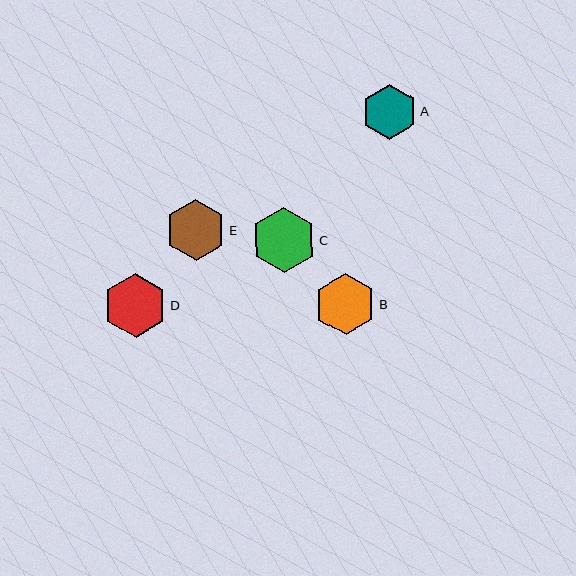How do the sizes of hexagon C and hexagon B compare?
Hexagon C and hexagon B are approximately the same size.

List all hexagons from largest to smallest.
From largest to smallest: C, D, B, E, A.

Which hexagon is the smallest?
Hexagon A is the smallest with a size of approximately 55 pixels.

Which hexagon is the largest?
Hexagon C is the largest with a size of approximately 65 pixels.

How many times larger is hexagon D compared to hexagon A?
Hexagon D is approximately 1.2 times the size of hexagon A.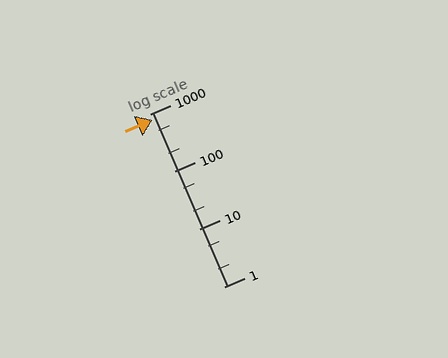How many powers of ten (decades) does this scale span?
The scale spans 3 decades, from 1 to 1000.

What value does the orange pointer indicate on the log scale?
The pointer indicates approximately 780.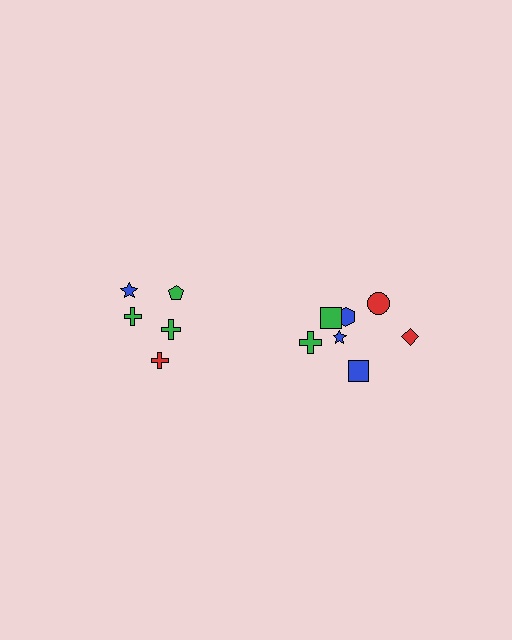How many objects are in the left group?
There are 5 objects.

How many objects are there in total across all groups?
There are 12 objects.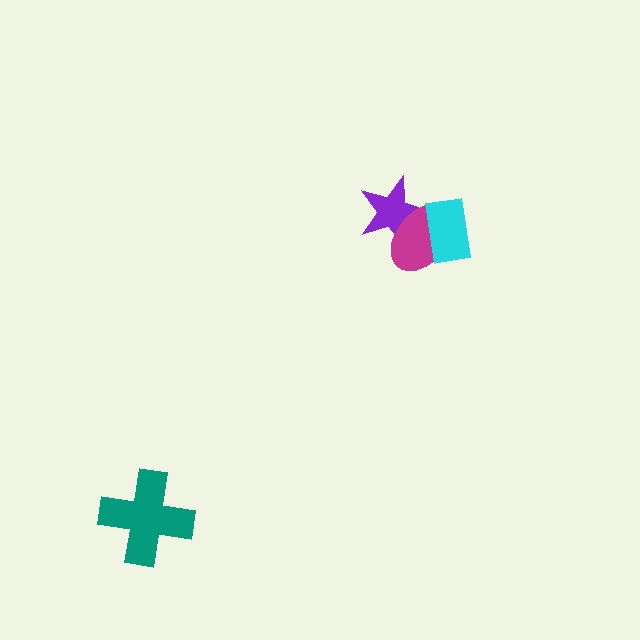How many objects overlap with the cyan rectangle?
2 objects overlap with the cyan rectangle.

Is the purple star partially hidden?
Yes, it is partially covered by another shape.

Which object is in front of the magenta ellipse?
The cyan rectangle is in front of the magenta ellipse.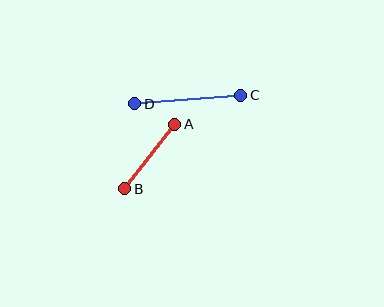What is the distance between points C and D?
The distance is approximately 106 pixels.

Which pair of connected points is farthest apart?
Points C and D are farthest apart.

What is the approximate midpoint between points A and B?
The midpoint is at approximately (150, 156) pixels.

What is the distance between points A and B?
The distance is approximately 82 pixels.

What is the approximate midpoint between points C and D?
The midpoint is at approximately (188, 99) pixels.